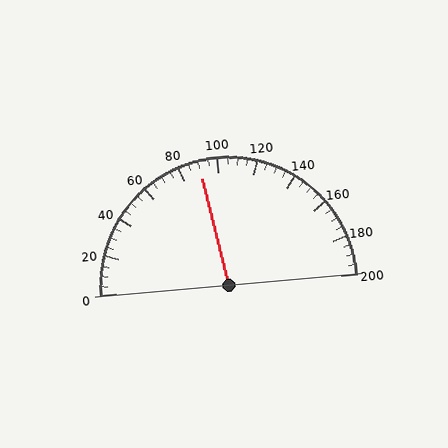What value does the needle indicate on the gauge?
The needle indicates approximately 90.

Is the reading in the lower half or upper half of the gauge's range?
The reading is in the lower half of the range (0 to 200).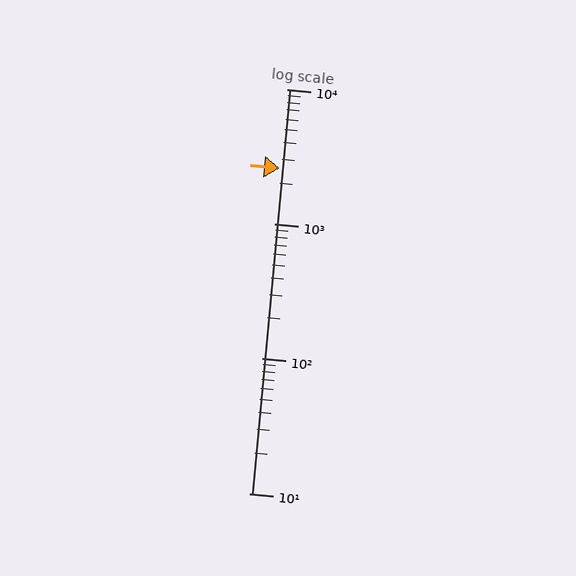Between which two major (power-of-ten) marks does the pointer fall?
The pointer is between 1000 and 10000.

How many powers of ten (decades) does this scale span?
The scale spans 3 decades, from 10 to 10000.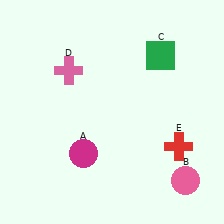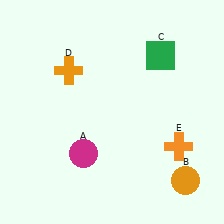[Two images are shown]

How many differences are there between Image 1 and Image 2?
There are 3 differences between the two images.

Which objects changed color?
B changed from pink to orange. D changed from pink to orange. E changed from red to orange.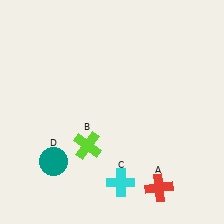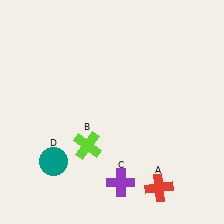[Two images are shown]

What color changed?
The cross (C) changed from cyan in Image 1 to purple in Image 2.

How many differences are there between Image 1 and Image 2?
There is 1 difference between the two images.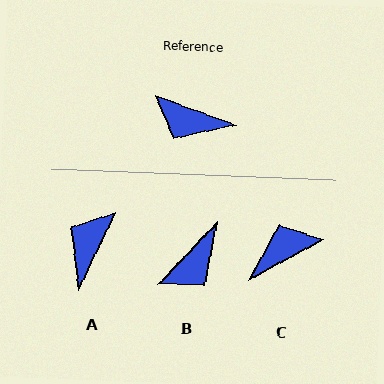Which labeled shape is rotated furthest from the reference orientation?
C, about 131 degrees away.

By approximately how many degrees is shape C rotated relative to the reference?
Approximately 131 degrees clockwise.